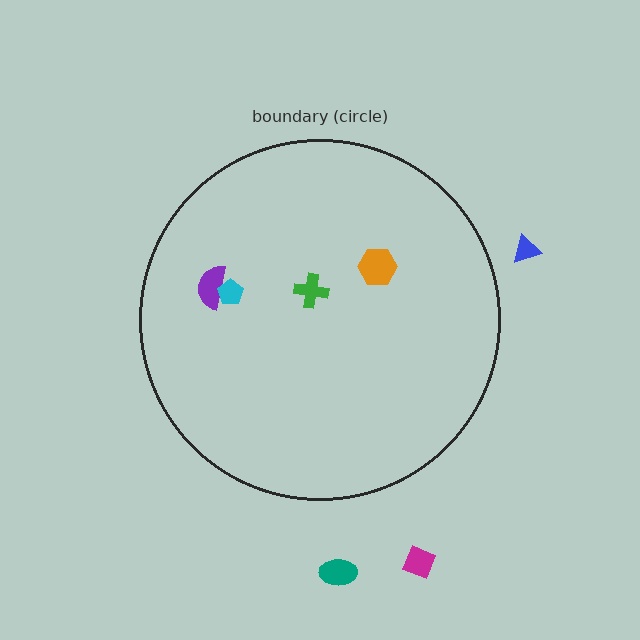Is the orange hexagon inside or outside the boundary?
Inside.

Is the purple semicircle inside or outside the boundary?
Inside.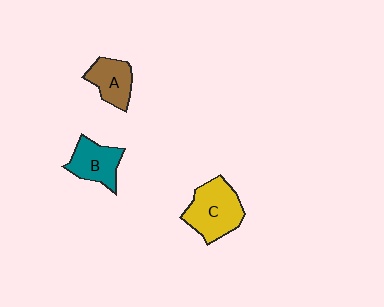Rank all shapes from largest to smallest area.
From largest to smallest: C (yellow), B (teal), A (brown).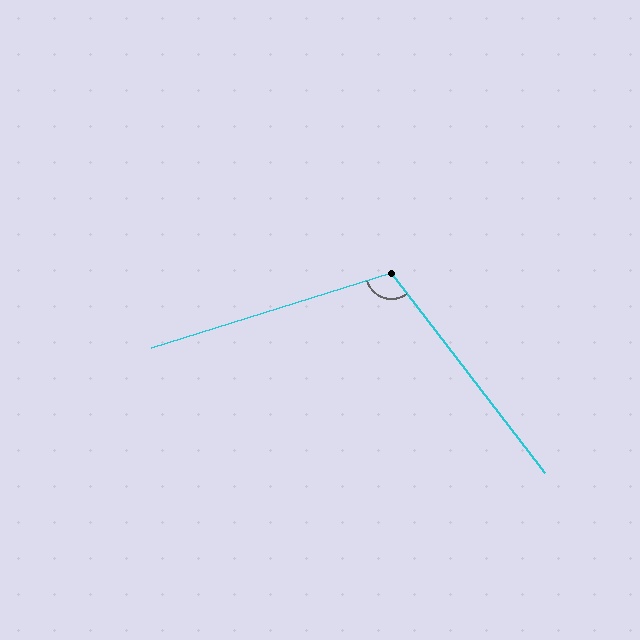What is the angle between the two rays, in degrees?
Approximately 110 degrees.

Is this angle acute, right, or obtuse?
It is obtuse.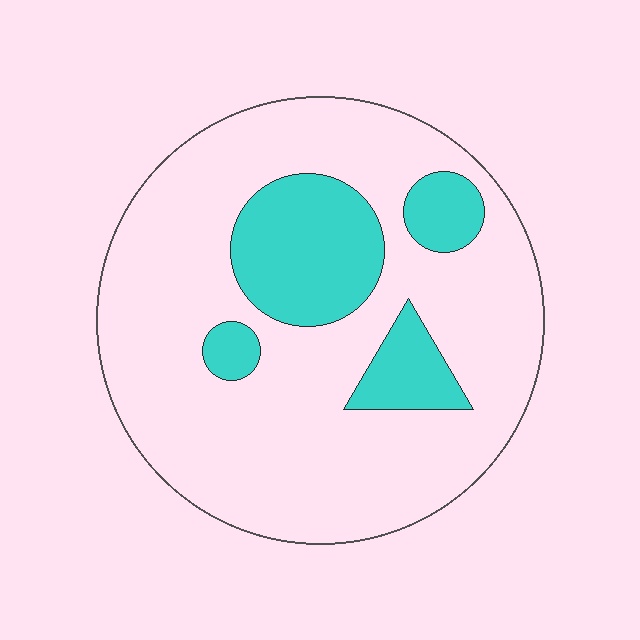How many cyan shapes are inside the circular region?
4.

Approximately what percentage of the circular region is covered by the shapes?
Approximately 20%.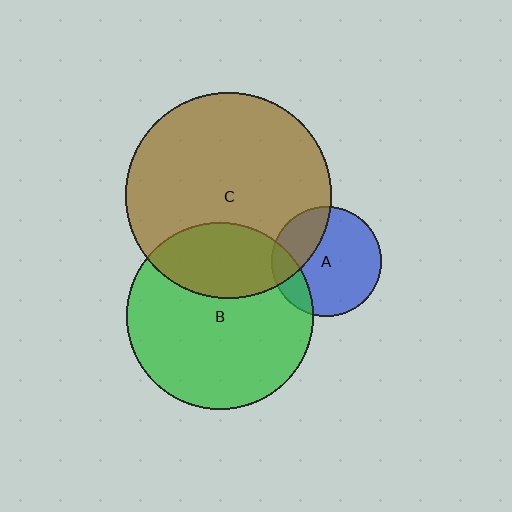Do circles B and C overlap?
Yes.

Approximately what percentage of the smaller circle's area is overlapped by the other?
Approximately 30%.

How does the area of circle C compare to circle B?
Approximately 1.2 times.